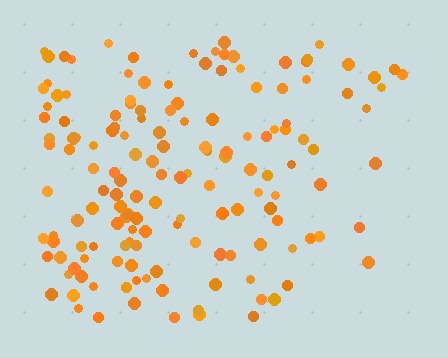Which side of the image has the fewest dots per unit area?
The right.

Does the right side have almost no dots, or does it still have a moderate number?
Still a moderate number, just noticeably fewer than the left.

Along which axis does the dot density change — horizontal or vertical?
Horizontal.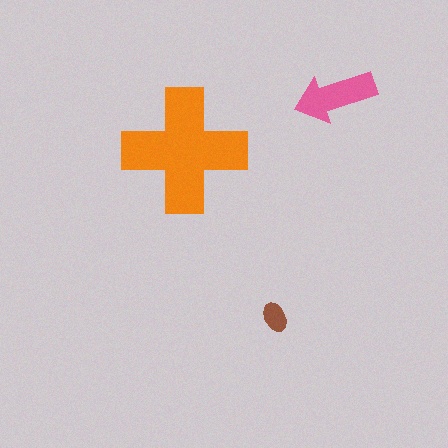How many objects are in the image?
There are 3 objects in the image.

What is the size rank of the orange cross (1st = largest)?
1st.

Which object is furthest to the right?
The pink arrow is rightmost.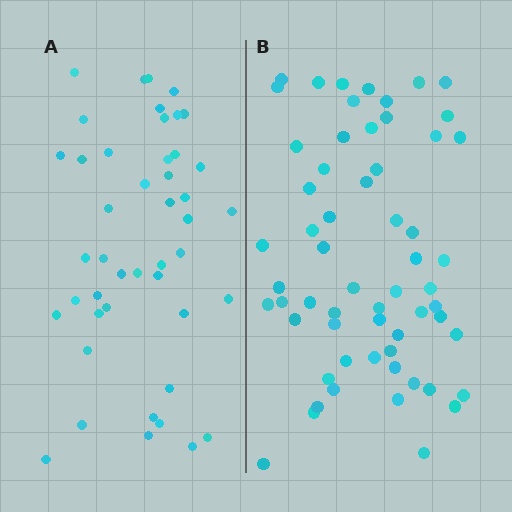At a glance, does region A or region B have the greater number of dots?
Region B (the right region) has more dots.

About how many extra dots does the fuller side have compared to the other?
Region B has approximately 15 more dots than region A.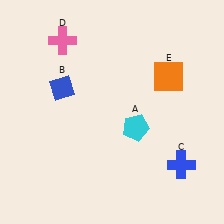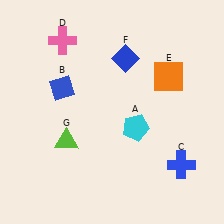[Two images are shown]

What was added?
A blue diamond (F), a lime triangle (G) were added in Image 2.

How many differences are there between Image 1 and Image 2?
There are 2 differences between the two images.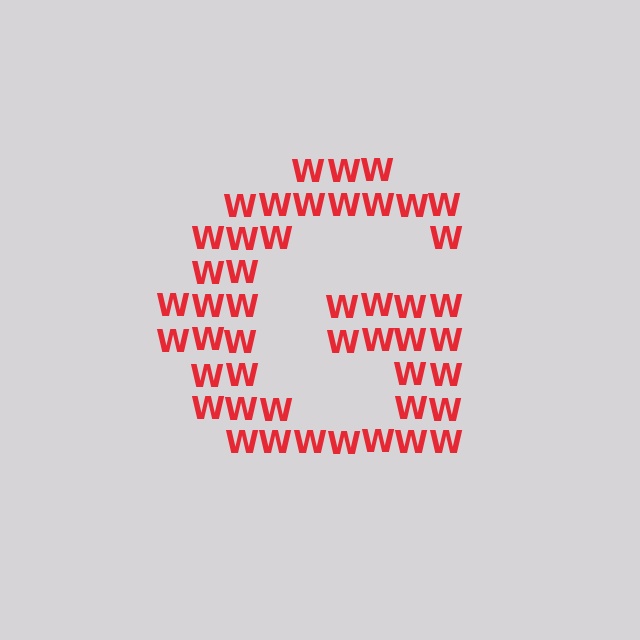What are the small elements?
The small elements are letter W's.